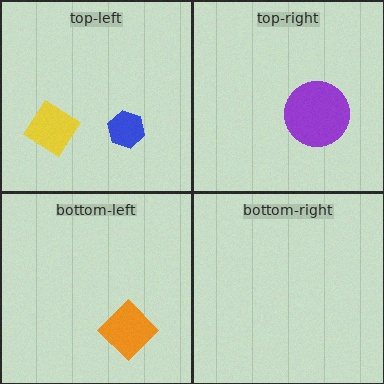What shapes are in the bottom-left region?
The orange diamond.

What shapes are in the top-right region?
The purple circle.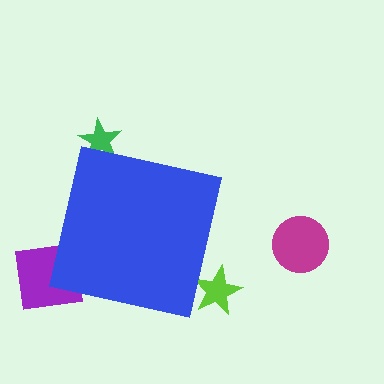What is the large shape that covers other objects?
A blue square.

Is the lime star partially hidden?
Yes, the lime star is partially hidden behind the blue square.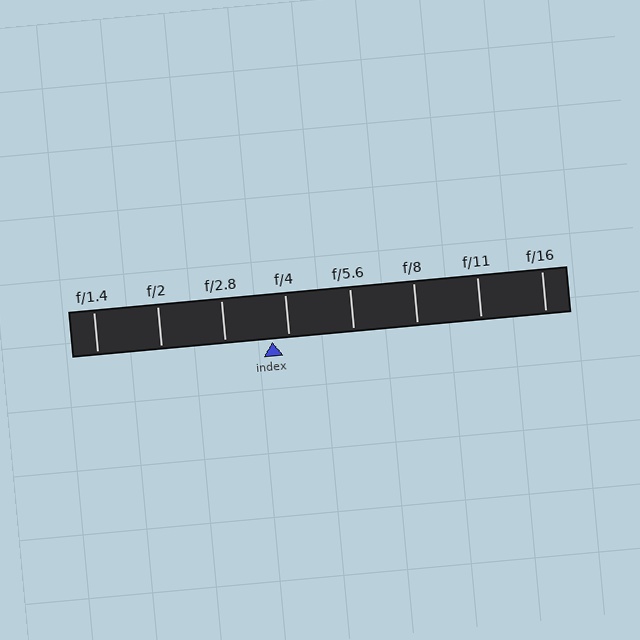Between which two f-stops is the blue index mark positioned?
The index mark is between f/2.8 and f/4.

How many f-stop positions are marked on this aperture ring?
There are 8 f-stop positions marked.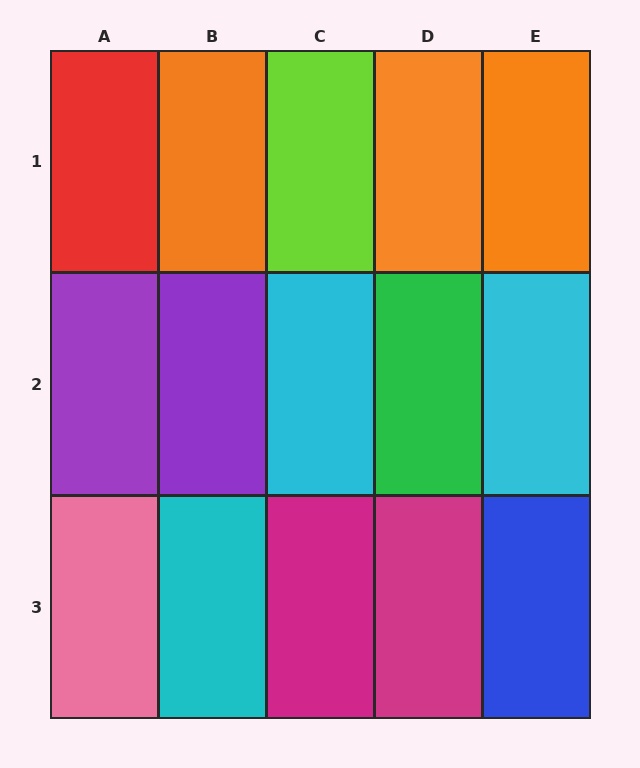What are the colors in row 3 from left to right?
Pink, cyan, magenta, magenta, blue.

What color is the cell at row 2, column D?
Green.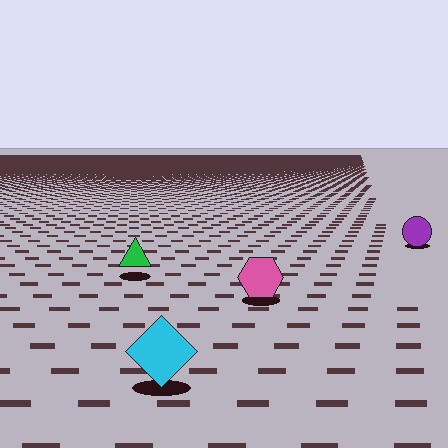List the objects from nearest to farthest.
From nearest to farthest: the cyan diamond, the pink hexagon, the green triangle, the purple circle.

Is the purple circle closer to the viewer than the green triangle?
No. The green triangle is closer — you can tell from the texture gradient: the ground texture is coarser near it.